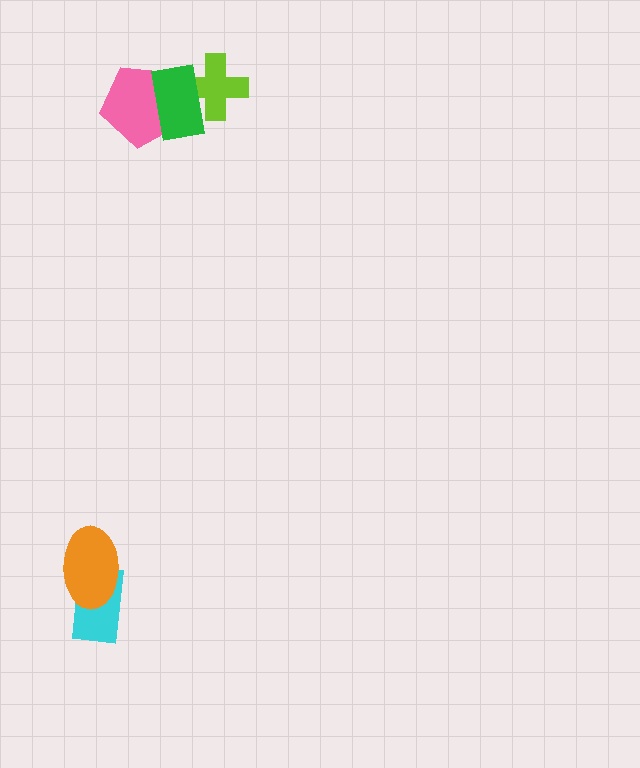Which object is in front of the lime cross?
The green rectangle is in front of the lime cross.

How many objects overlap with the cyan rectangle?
1 object overlaps with the cyan rectangle.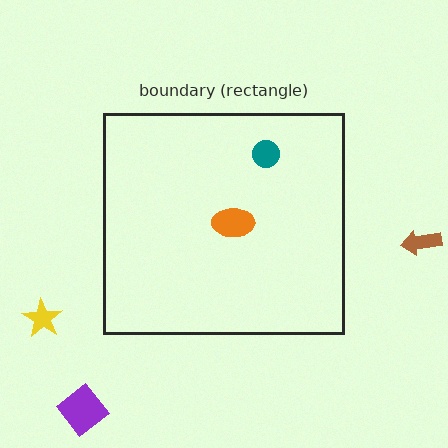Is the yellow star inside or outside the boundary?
Outside.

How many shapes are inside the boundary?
2 inside, 3 outside.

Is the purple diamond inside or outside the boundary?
Outside.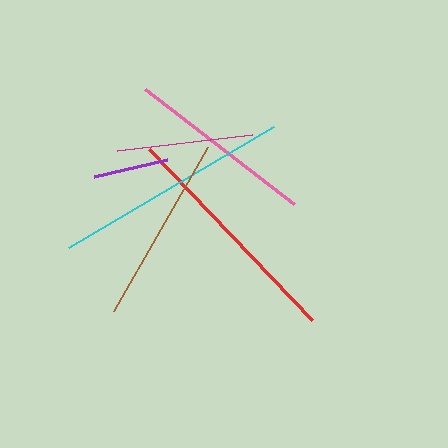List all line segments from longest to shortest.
From longest to shortest: cyan, red, brown, pink, magenta, purple.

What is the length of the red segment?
The red segment is approximately 236 pixels long.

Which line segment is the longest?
The cyan line is the longest at approximately 238 pixels.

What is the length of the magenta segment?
The magenta segment is approximately 136 pixels long.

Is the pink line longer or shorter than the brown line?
The brown line is longer than the pink line.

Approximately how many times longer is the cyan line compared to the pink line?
The cyan line is approximately 1.3 times the length of the pink line.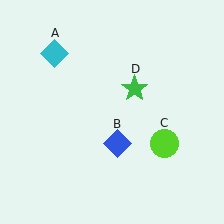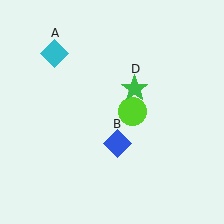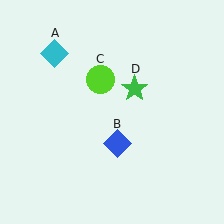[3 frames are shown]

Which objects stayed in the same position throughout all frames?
Cyan diamond (object A) and blue diamond (object B) and green star (object D) remained stationary.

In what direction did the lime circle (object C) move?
The lime circle (object C) moved up and to the left.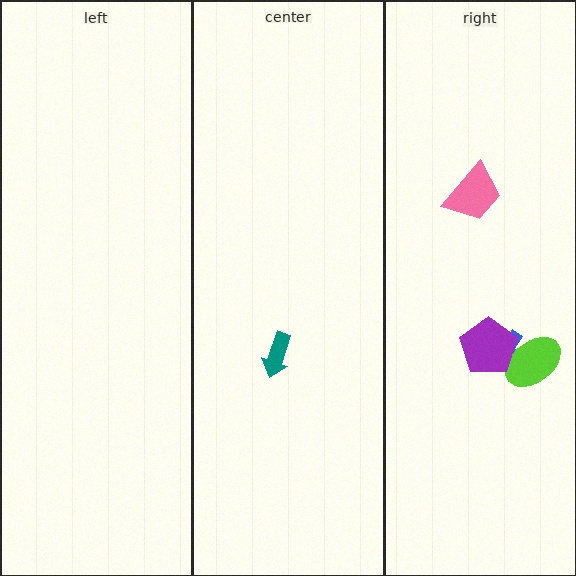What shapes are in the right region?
The pink trapezoid, the blue cross, the lime ellipse, the purple pentagon.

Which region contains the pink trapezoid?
The right region.